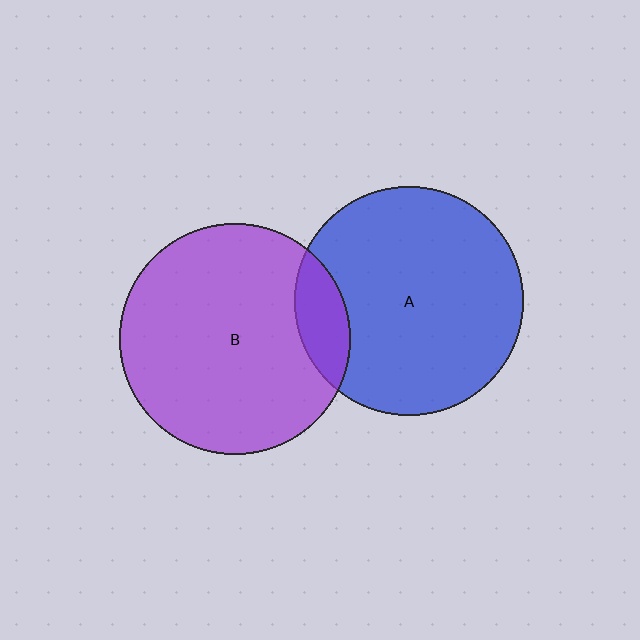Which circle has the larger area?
Circle B (purple).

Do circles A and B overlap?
Yes.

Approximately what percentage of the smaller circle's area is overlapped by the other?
Approximately 15%.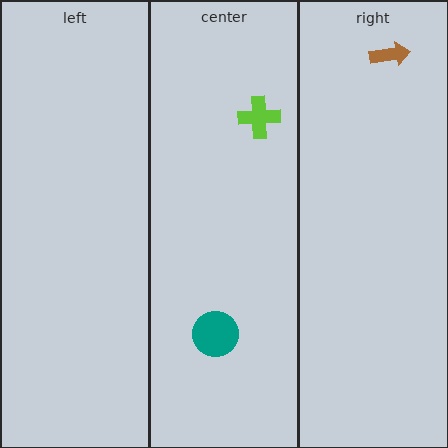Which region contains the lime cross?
The center region.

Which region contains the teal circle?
The center region.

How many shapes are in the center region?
2.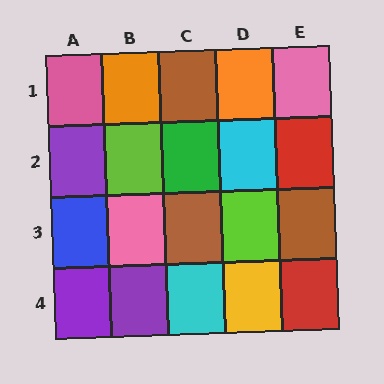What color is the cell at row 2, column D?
Cyan.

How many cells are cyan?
2 cells are cyan.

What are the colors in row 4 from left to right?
Purple, purple, cyan, yellow, red.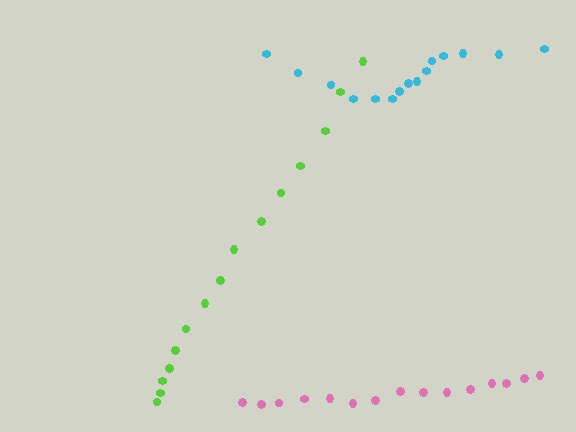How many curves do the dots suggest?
There are 3 distinct paths.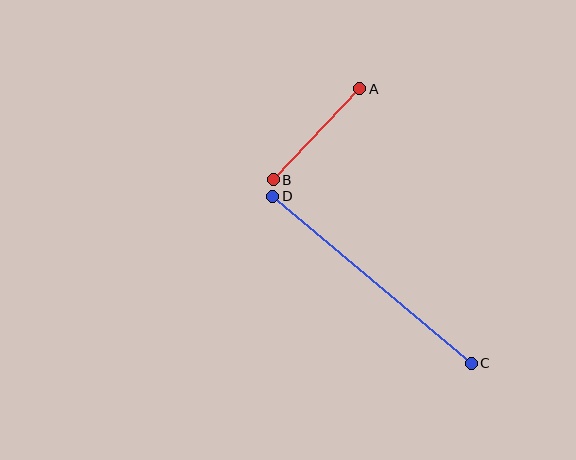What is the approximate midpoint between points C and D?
The midpoint is at approximately (372, 280) pixels.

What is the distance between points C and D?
The distance is approximately 259 pixels.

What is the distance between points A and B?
The distance is approximately 126 pixels.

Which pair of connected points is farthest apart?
Points C and D are farthest apart.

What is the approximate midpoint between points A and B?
The midpoint is at approximately (316, 134) pixels.